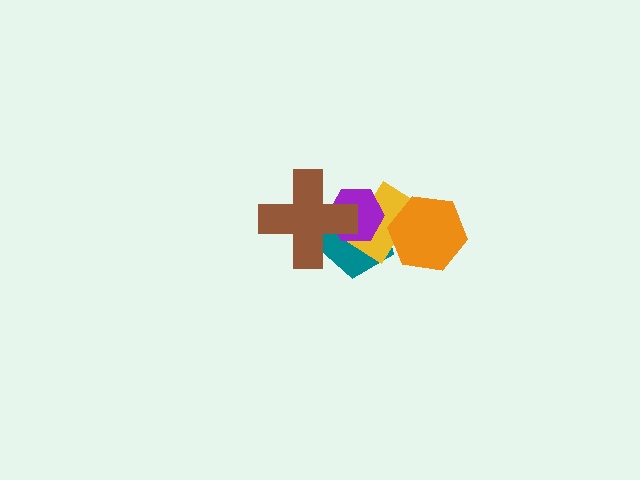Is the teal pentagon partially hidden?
Yes, it is partially covered by another shape.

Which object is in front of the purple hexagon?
The brown cross is in front of the purple hexagon.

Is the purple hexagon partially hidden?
Yes, it is partially covered by another shape.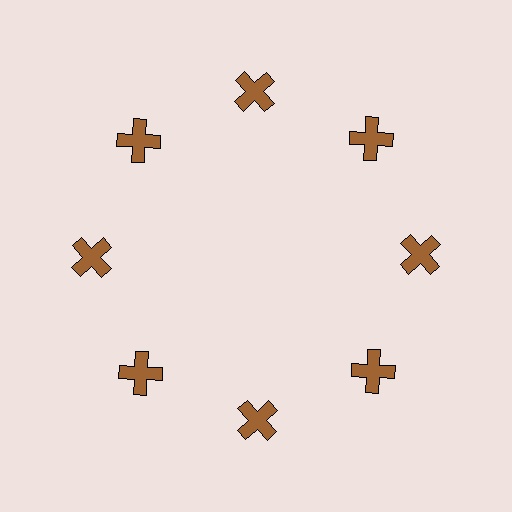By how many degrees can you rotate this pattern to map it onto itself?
The pattern maps onto itself every 45 degrees of rotation.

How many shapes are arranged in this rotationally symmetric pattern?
There are 8 shapes, arranged in 8 groups of 1.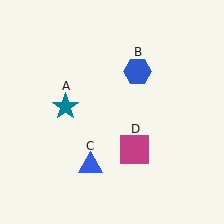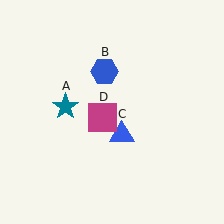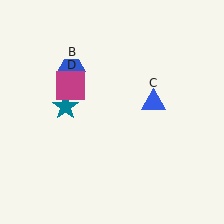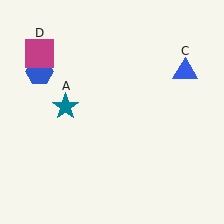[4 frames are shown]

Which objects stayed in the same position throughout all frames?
Teal star (object A) remained stationary.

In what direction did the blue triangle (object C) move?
The blue triangle (object C) moved up and to the right.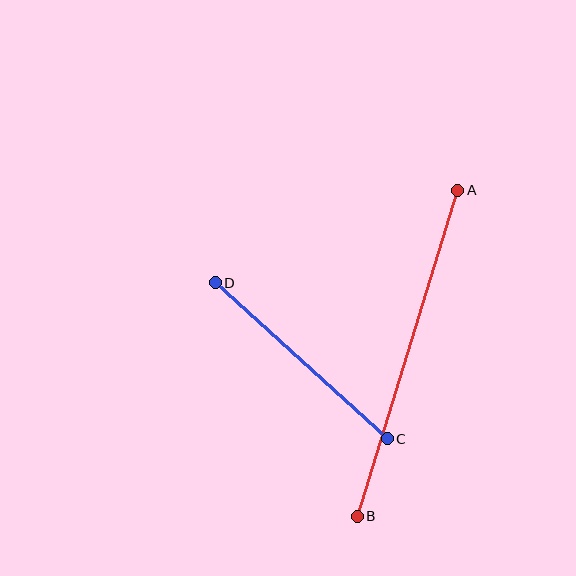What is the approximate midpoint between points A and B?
The midpoint is at approximately (408, 353) pixels.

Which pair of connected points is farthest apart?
Points A and B are farthest apart.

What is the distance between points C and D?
The distance is approximately 232 pixels.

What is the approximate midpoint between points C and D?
The midpoint is at approximately (301, 361) pixels.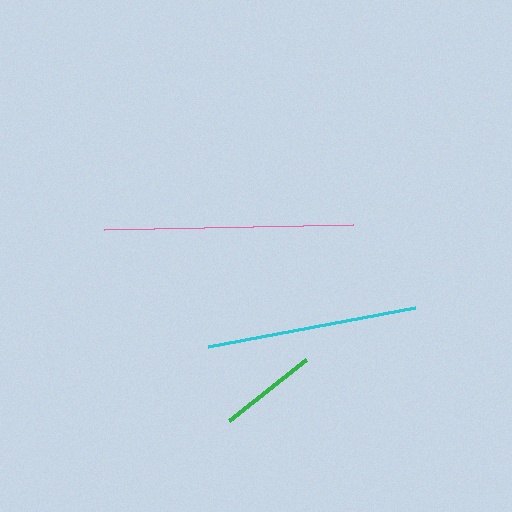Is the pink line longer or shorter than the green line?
The pink line is longer than the green line.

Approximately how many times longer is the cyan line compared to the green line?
The cyan line is approximately 2.1 times the length of the green line.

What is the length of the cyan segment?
The cyan segment is approximately 210 pixels long.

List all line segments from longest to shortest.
From longest to shortest: pink, cyan, green.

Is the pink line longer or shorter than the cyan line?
The pink line is longer than the cyan line.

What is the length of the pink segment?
The pink segment is approximately 248 pixels long.